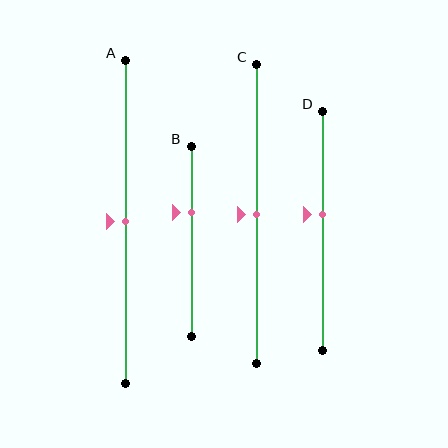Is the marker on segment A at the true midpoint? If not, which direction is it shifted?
Yes, the marker on segment A is at the true midpoint.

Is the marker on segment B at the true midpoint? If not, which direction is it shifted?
No, the marker on segment B is shifted upward by about 15% of the segment length.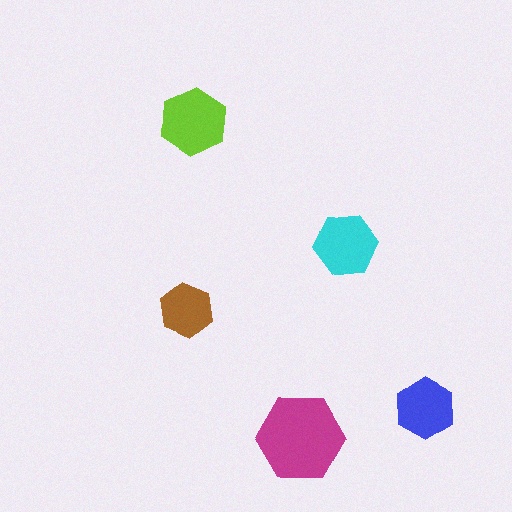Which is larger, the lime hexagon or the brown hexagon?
The lime one.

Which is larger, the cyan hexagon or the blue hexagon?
The cyan one.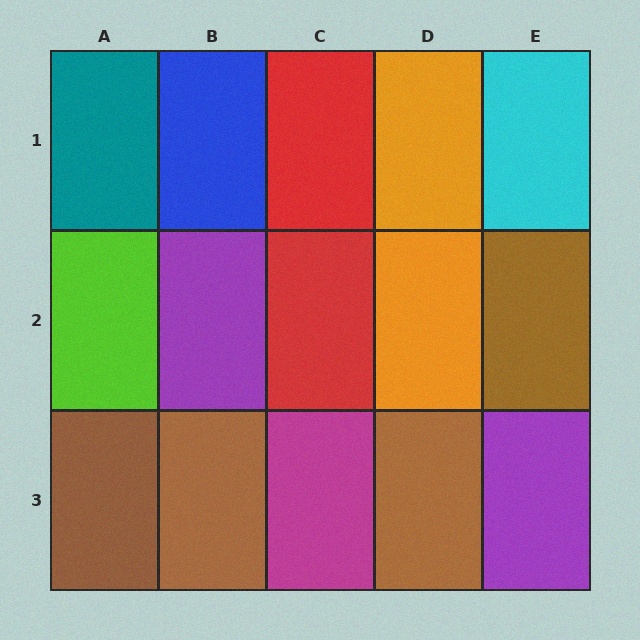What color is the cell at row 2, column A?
Lime.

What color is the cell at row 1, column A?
Teal.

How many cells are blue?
1 cell is blue.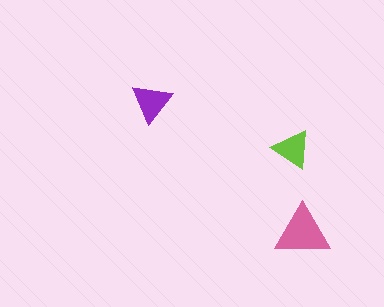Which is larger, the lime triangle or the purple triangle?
The purple one.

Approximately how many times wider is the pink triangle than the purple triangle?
About 1.5 times wider.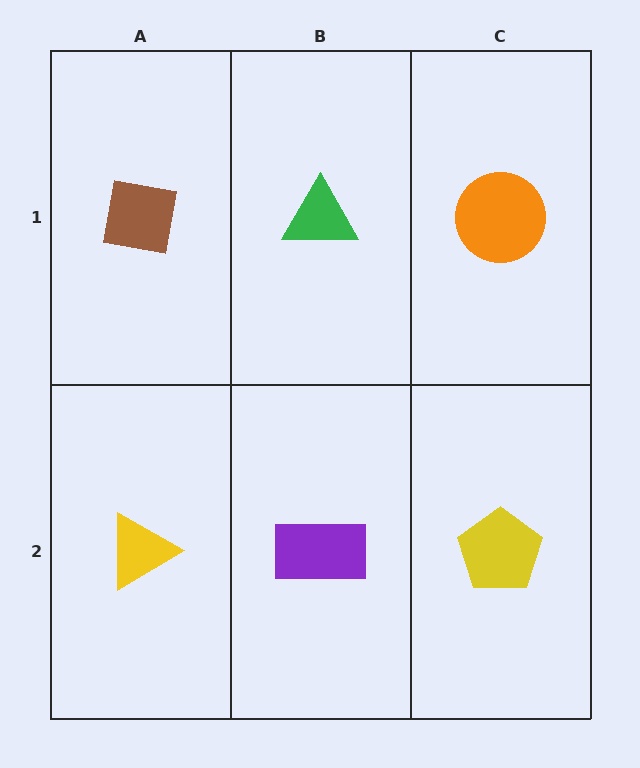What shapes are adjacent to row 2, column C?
An orange circle (row 1, column C), a purple rectangle (row 2, column B).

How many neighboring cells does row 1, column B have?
3.